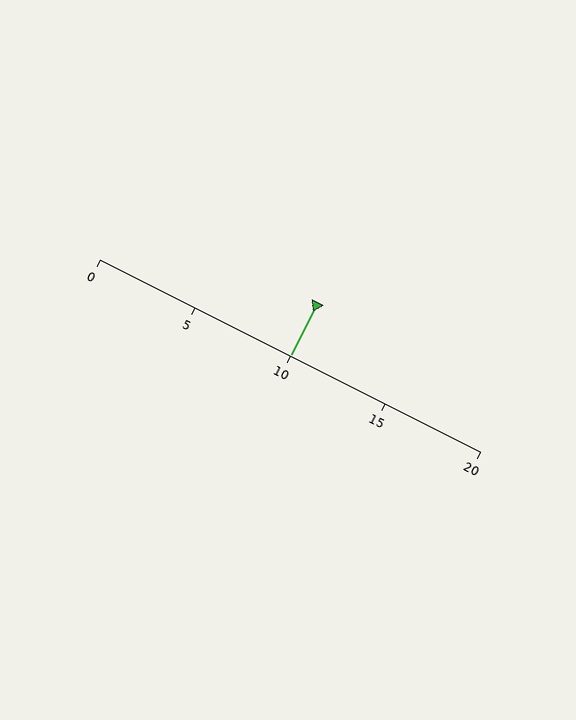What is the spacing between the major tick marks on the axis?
The major ticks are spaced 5 apart.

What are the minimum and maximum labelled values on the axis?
The axis runs from 0 to 20.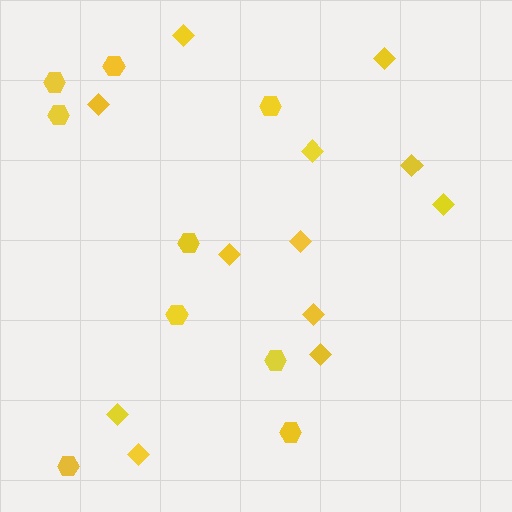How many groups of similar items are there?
There are 2 groups: one group of hexagons (9) and one group of diamonds (12).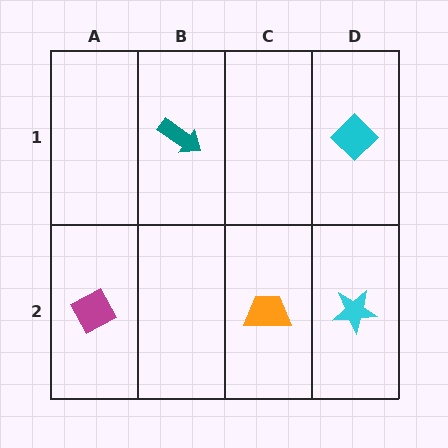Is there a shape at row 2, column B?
No, that cell is empty.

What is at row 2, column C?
An orange trapezoid.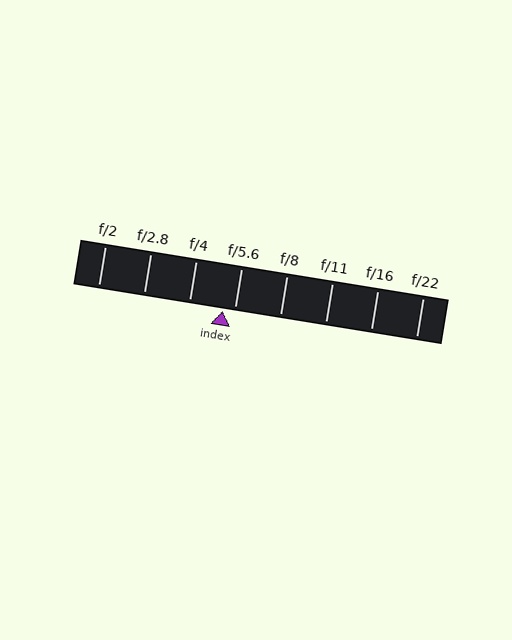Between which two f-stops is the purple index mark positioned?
The index mark is between f/4 and f/5.6.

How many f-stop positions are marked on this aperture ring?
There are 8 f-stop positions marked.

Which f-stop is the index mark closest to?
The index mark is closest to f/5.6.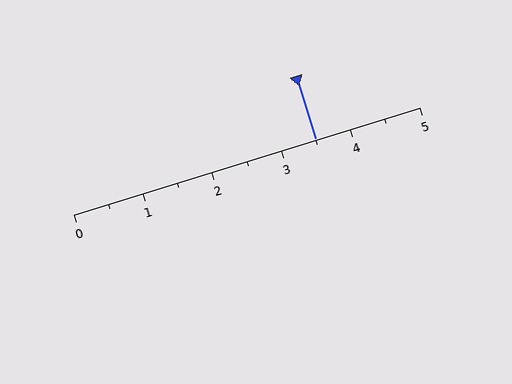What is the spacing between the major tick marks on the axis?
The major ticks are spaced 1 apart.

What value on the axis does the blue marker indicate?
The marker indicates approximately 3.5.